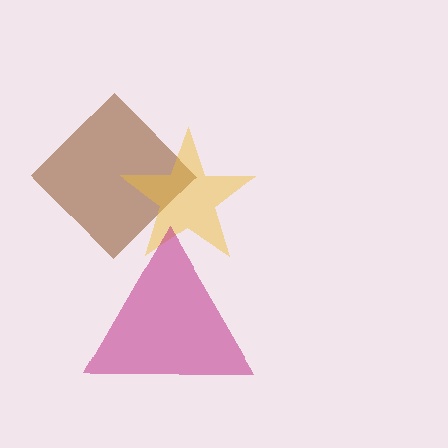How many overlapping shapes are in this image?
There are 3 overlapping shapes in the image.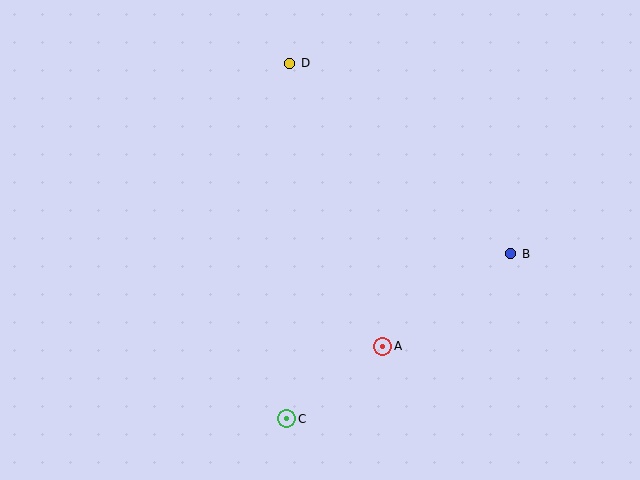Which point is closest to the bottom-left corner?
Point C is closest to the bottom-left corner.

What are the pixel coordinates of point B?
Point B is at (511, 254).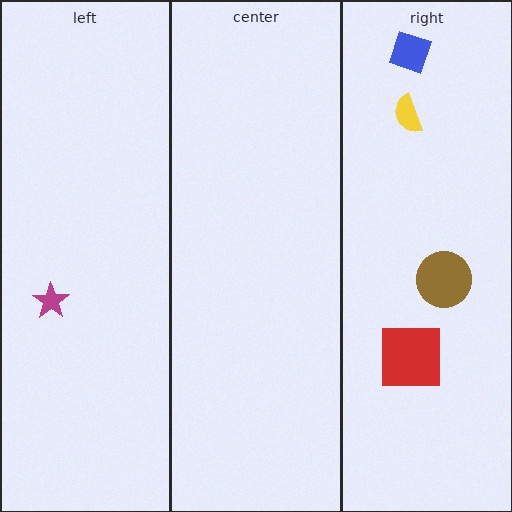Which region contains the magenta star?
The left region.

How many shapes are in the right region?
4.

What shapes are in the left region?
The magenta star.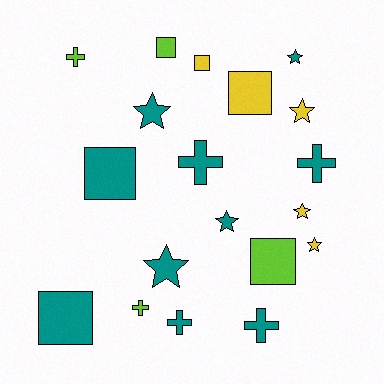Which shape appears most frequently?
Star, with 7 objects.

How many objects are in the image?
There are 19 objects.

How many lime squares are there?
There are 2 lime squares.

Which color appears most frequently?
Teal, with 10 objects.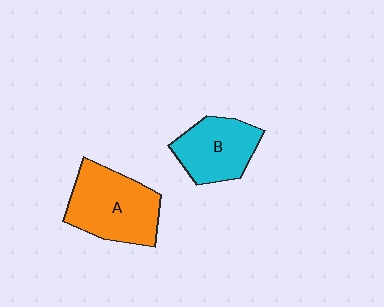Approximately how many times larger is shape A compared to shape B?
Approximately 1.3 times.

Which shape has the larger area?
Shape A (orange).